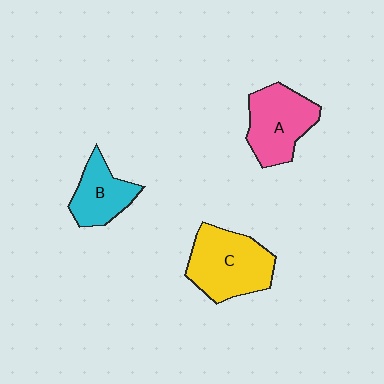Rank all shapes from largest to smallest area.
From largest to smallest: C (yellow), A (pink), B (cyan).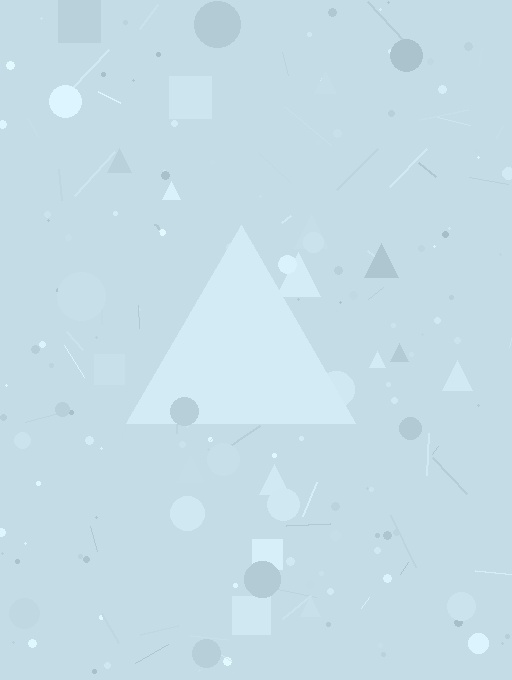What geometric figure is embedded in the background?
A triangle is embedded in the background.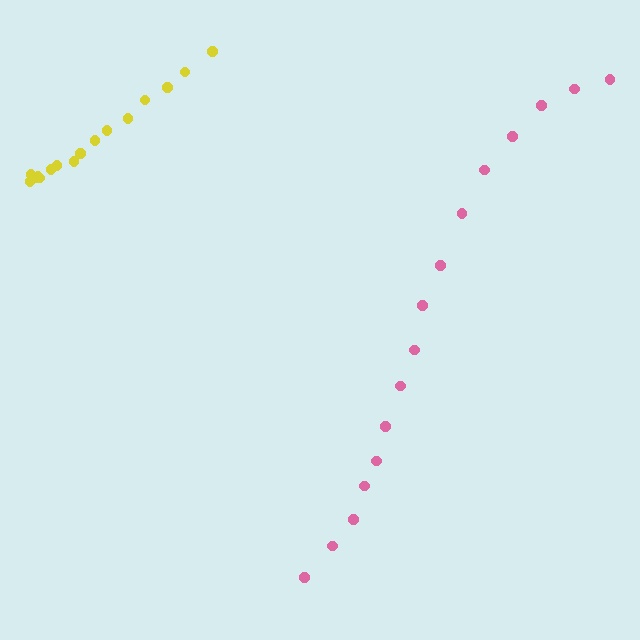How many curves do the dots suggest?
There are 2 distinct paths.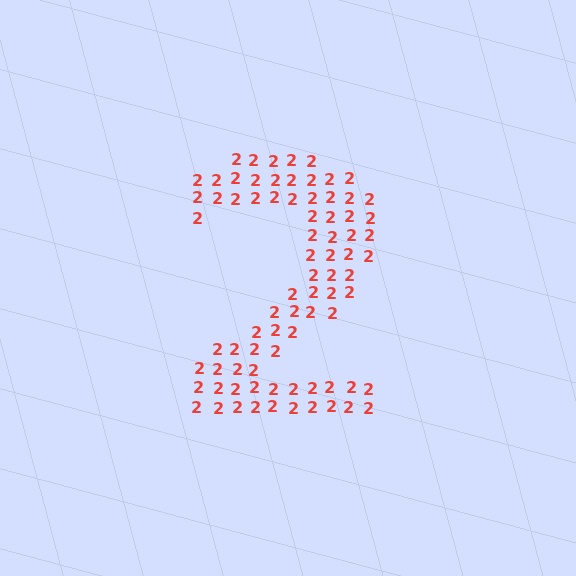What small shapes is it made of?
It is made of small digit 2's.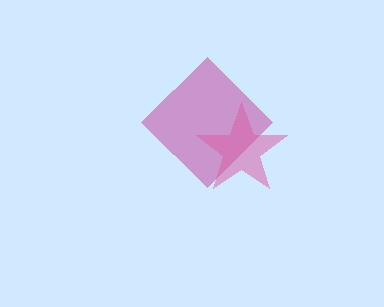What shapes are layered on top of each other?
The layered shapes are: a magenta diamond, a pink star.